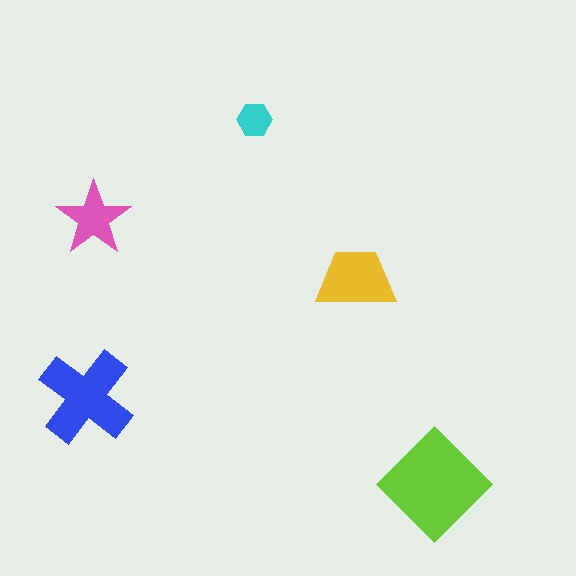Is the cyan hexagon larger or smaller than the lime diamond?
Smaller.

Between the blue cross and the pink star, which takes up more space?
The blue cross.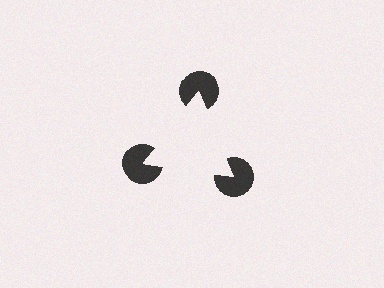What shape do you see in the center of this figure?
An illusory triangle — its edges are inferred from the aligned wedge cuts in the pac-man discs, not physically drawn.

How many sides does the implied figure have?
3 sides.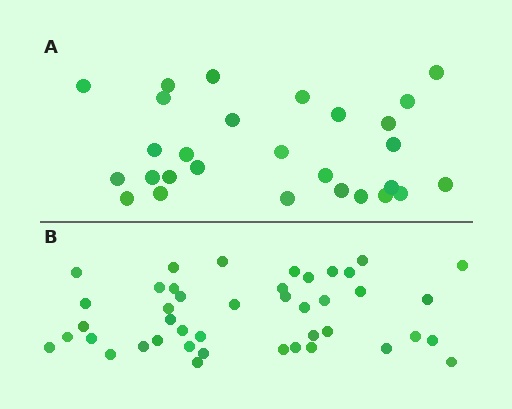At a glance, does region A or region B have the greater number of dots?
Region B (the bottom region) has more dots.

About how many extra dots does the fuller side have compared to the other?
Region B has approximately 15 more dots than region A.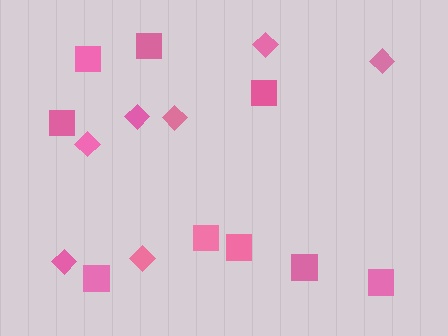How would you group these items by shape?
There are 2 groups: one group of diamonds (7) and one group of squares (9).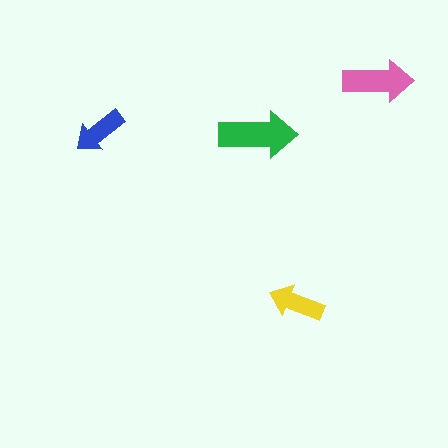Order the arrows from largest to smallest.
the green one, the pink one, the yellow one, the blue one.